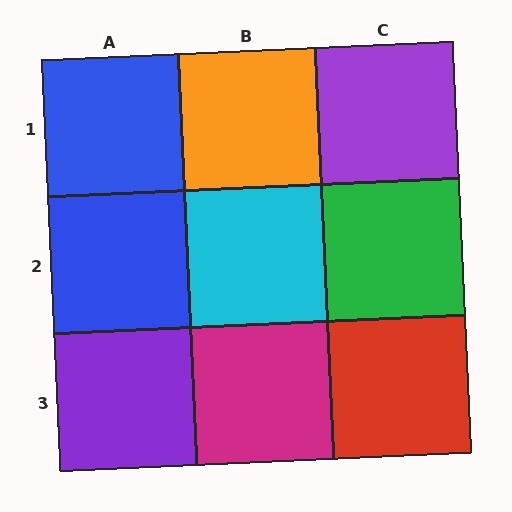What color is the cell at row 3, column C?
Red.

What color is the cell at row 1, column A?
Blue.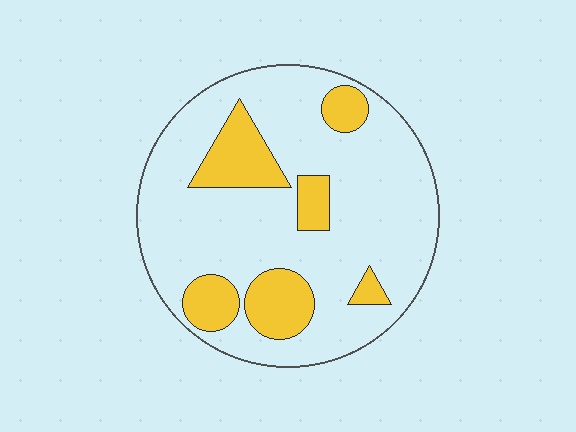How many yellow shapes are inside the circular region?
6.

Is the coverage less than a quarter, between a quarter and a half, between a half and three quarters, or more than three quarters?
Less than a quarter.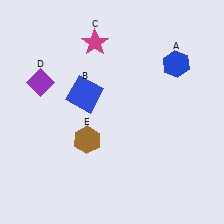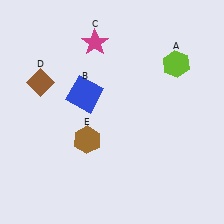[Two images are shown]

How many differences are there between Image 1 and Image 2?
There are 2 differences between the two images.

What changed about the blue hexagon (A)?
In Image 1, A is blue. In Image 2, it changed to lime.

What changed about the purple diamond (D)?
In Image 1, D is purple. In Image 2, it changed to brown.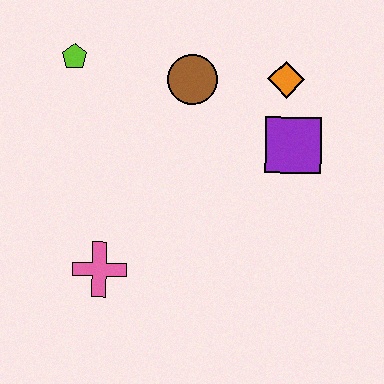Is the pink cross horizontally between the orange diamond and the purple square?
No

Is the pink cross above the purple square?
No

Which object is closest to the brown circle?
The orange diamond is closest to the brown circle.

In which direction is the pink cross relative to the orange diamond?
The pink cross is below the orange diamond.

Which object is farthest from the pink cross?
The orange diamond is farthest from the pink cross.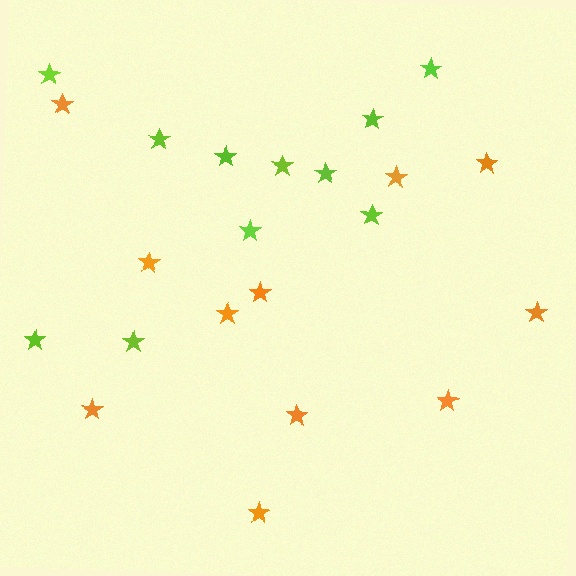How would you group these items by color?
There are 2 groups: one group of orange stars (11) and one group of lime stars (11).